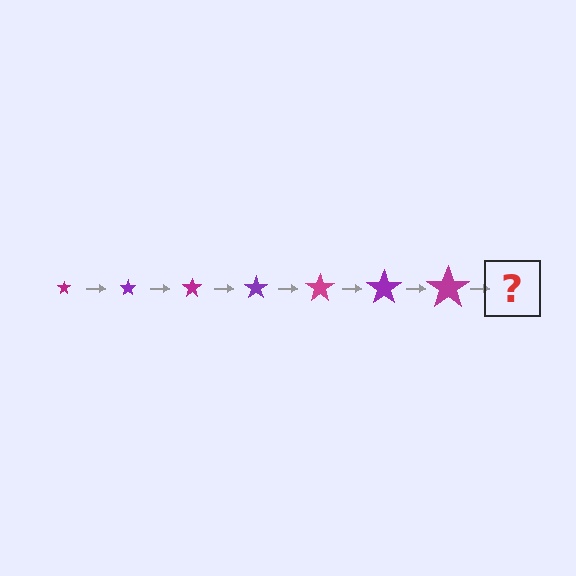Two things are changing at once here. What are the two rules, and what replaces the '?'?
The two rules are that the star grows larger each step and the color cycles through magenta and purple. The '?' should be a purple star, larger than the previous one.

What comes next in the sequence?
The next element should be a purple star, larger than the previous one.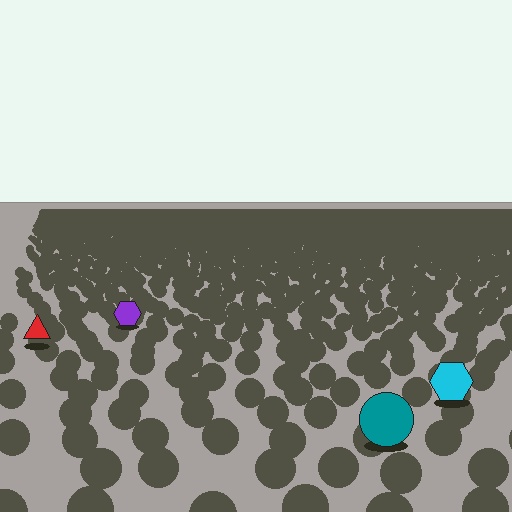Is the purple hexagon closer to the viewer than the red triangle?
No. The red triangle is closer — you can tell from the texture gradient: the ground texture is coarser near it.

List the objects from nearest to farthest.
From nearest to farthest: the teal circle, the cyan hexagon, the red triangle, the purple hexagon.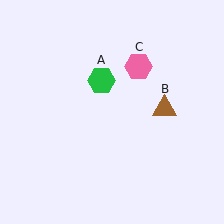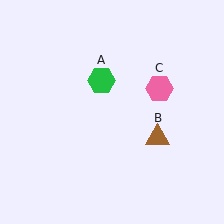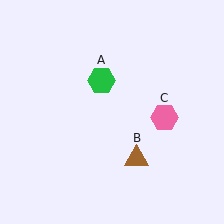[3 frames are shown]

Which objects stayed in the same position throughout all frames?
Green hexagon (object A) remained stationary.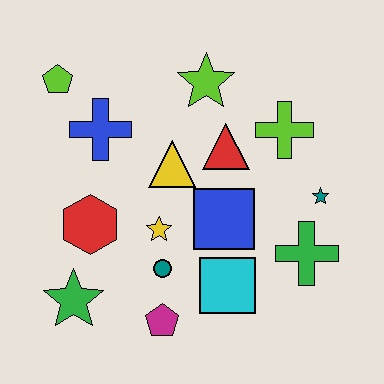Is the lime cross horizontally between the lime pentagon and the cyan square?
No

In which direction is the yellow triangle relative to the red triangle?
The yellow triangle is to the left of the red triangle.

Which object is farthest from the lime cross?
The green star is farthest from the lime cross.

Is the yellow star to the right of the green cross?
No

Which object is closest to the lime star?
The red triangle is closest to the lime star.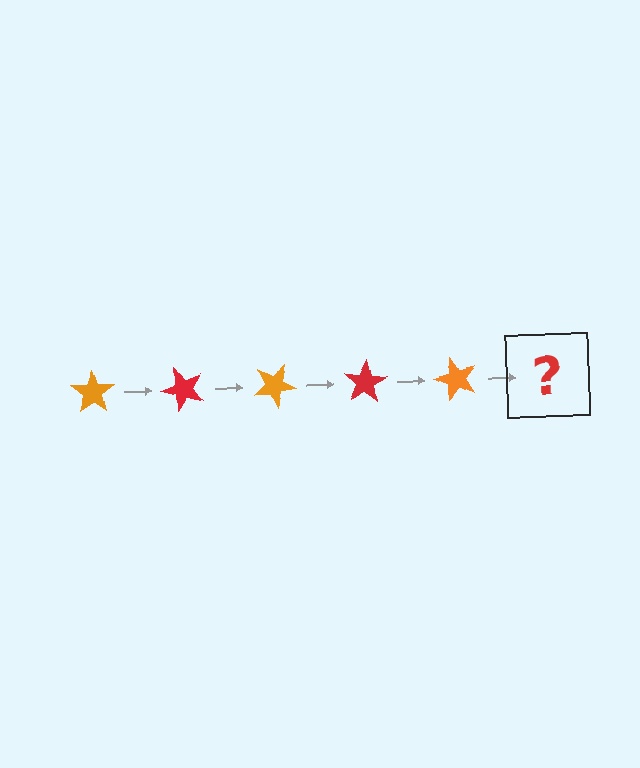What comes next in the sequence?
The next element should be a red star, rotated 250 degrees from the start.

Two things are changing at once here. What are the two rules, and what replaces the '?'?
The two rules are that it rotates 50 degrees each step and the color cycles through orange and red. The '?' should be a red star, rotated 250 degrees from the start.